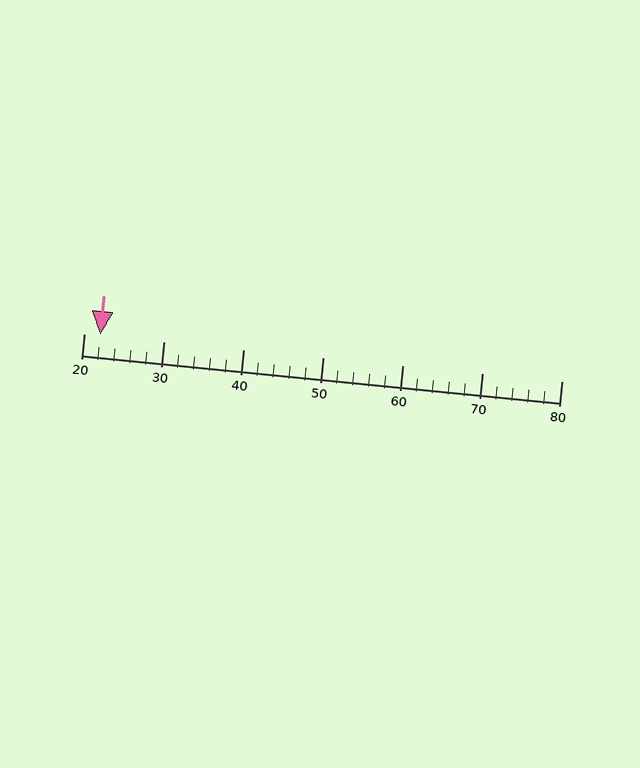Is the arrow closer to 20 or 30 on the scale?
The arrow is closer to 20.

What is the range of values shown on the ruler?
The ruler shows values from 20 to 80.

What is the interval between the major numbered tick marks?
The major tick marks are spaced 10 units apart.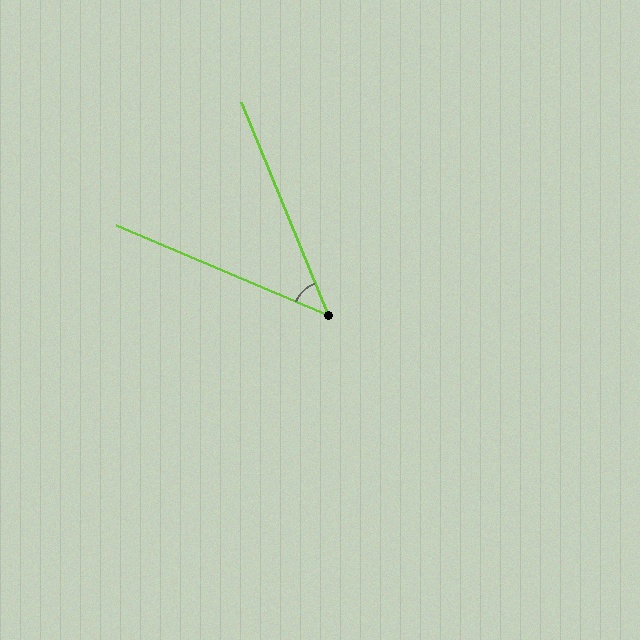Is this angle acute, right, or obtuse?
It is acute.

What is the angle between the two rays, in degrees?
Approximately 45 degrees.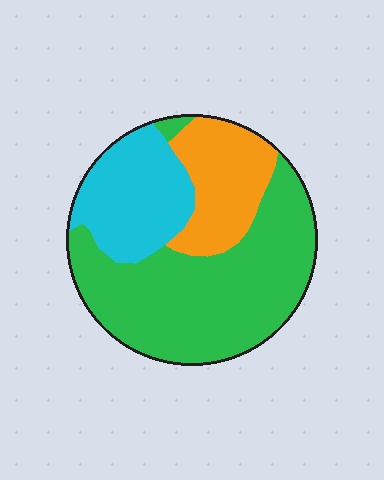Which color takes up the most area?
Green, at roughly 55%.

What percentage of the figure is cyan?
Cyan takes up about one quarter (1/4) of the figure.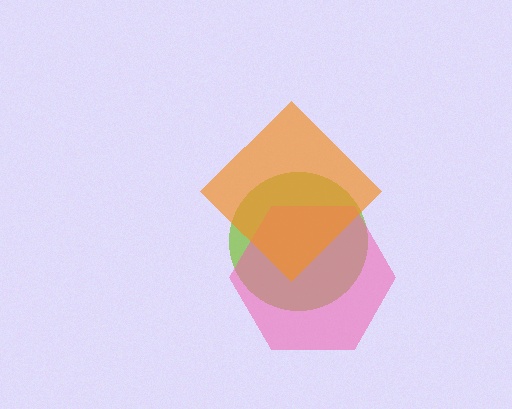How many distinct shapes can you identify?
There are 3 distinct shapes: a lime circle, a pink hexagon, an orange diamond.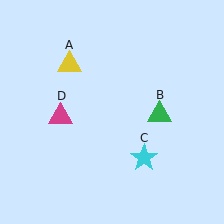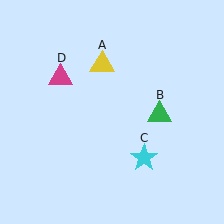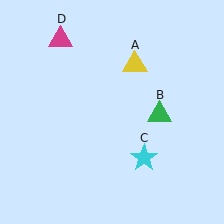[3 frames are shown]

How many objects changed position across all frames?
2 objects changed position: yellow triangle (object A), magenta triangle (object D).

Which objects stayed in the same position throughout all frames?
Green triangle (object B) and cyan star (object C) remained stationary.